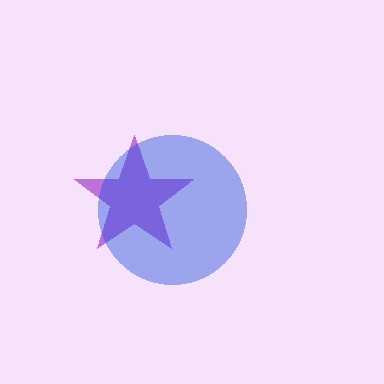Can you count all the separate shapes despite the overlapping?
Yes, there are 2 separate shapes.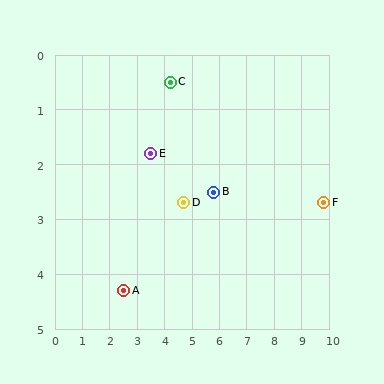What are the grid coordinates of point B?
Point B is at approximately (5.8, 2.5).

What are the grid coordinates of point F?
Point F is at approximately (9.8, 2.7).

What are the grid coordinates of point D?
Point D is at approximately (4.7, 2.7).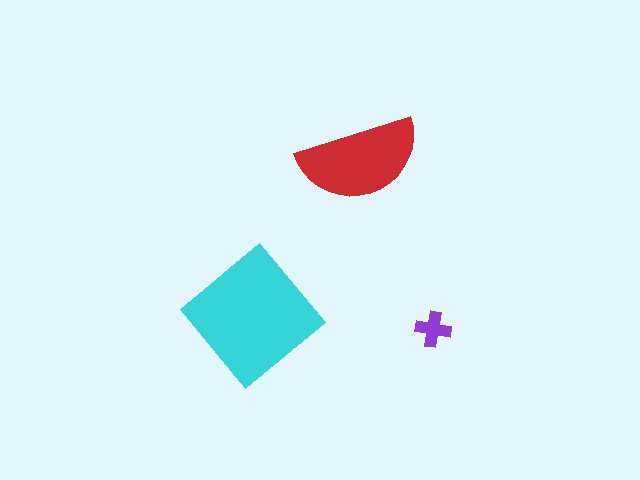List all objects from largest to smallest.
The cyan diamond, the red semicircle, the purple cross.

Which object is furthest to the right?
The purple cross is rightmost.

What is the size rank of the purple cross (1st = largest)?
3rd.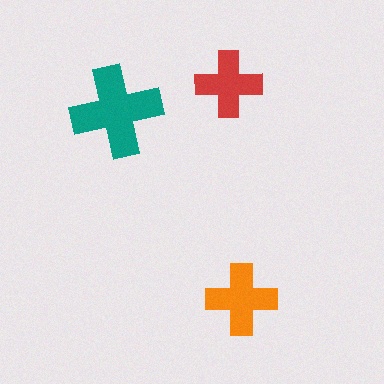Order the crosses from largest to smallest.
the teal one, the orange one, the red one.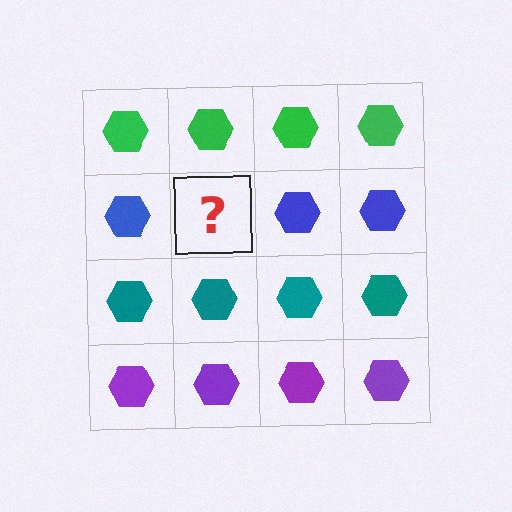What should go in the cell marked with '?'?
The missing cell should contain a blue hexagon.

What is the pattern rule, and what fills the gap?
The rule is that each row has a consistent color. The gap should be filled with a blue hexagon.